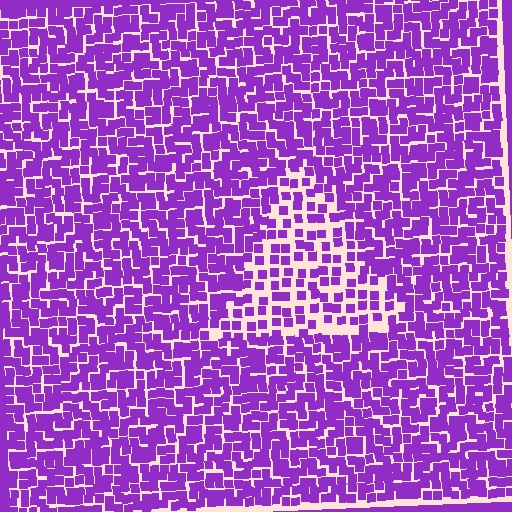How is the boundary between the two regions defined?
The boundary is defined by a change in element density (approximately 1.8x ratio). All elements are the same color, size, and shape.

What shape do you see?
I see a triangle.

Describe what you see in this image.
The image contains small purple elements arranged at two different densities. A triangle-shaped region is visible where the elements are less densely packed than the surrounding area.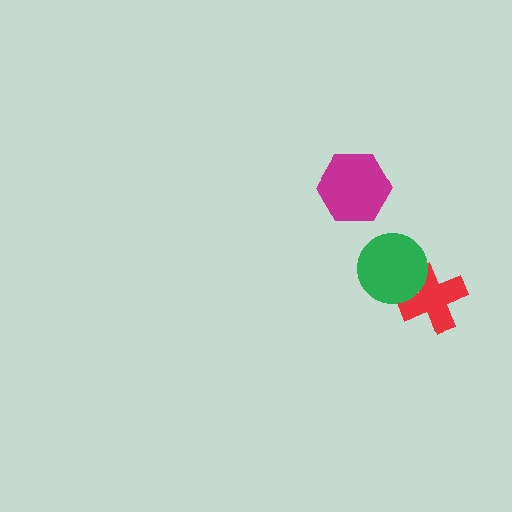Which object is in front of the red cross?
The green circle is in front of the red cross.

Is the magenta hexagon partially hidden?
No, no other shape covers it.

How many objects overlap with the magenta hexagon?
0 objects overlap with the magenta hexagon.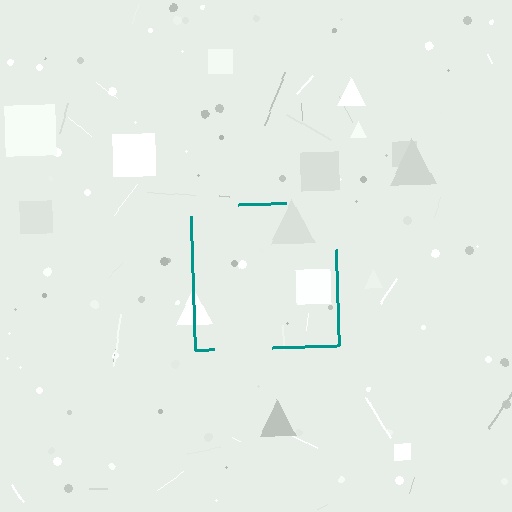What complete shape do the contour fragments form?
The contour fragments form a square.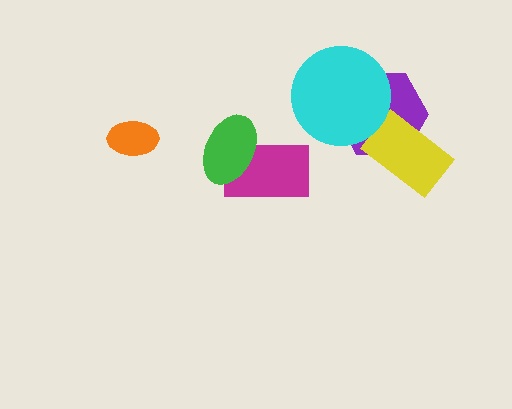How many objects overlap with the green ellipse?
1 object overlaps with the green ellipse.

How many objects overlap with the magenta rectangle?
1 object overlaps with the magenta rectangle.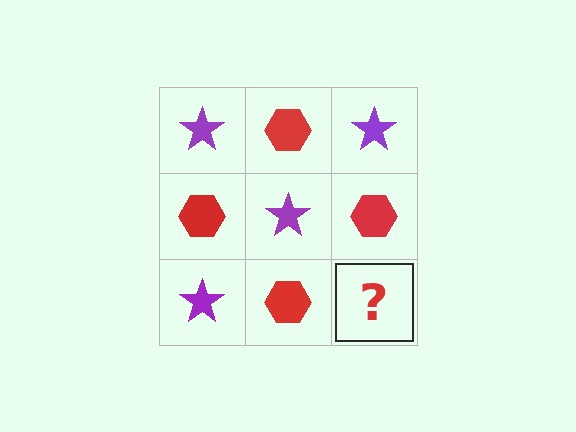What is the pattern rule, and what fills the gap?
The rule is that it alternates purple star and red hexagon in a checkerboard pattern. The gap should be filled with a purple star.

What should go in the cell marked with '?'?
The missing cell should contain a purple star.